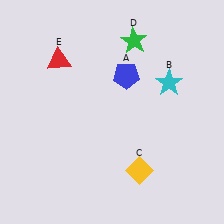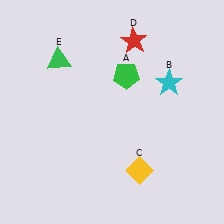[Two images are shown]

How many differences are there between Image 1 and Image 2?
There are 3 differences between the two images.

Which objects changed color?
A changed from blue to green. D changed from green to red. E changed from red to green.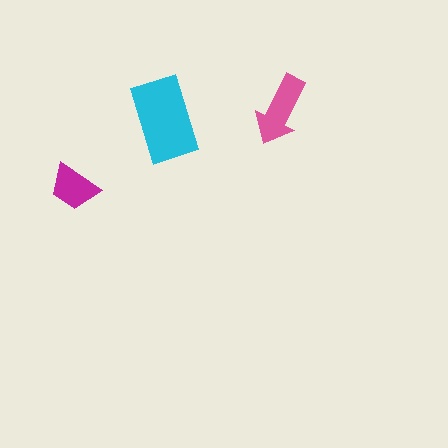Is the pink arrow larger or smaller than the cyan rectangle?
Smaller.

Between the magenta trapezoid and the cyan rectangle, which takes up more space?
The cyan rectangle.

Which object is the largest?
The cyan rectangle.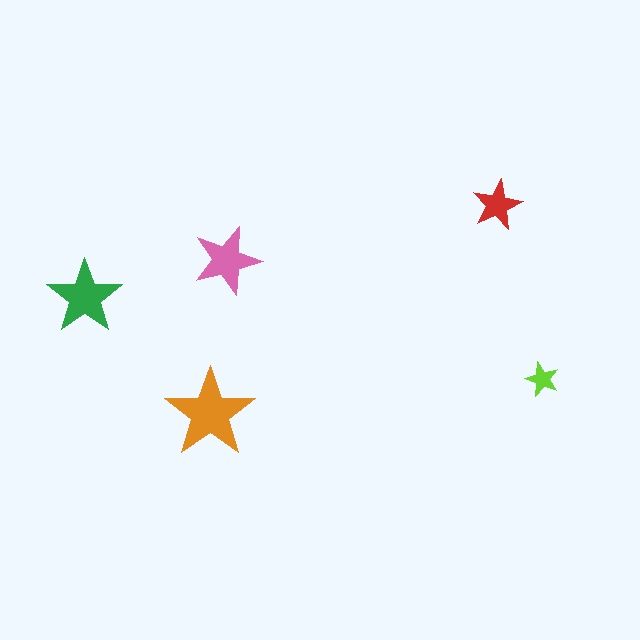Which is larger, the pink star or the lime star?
The pink one.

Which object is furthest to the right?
The lime star is rightmost.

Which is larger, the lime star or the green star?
The green one.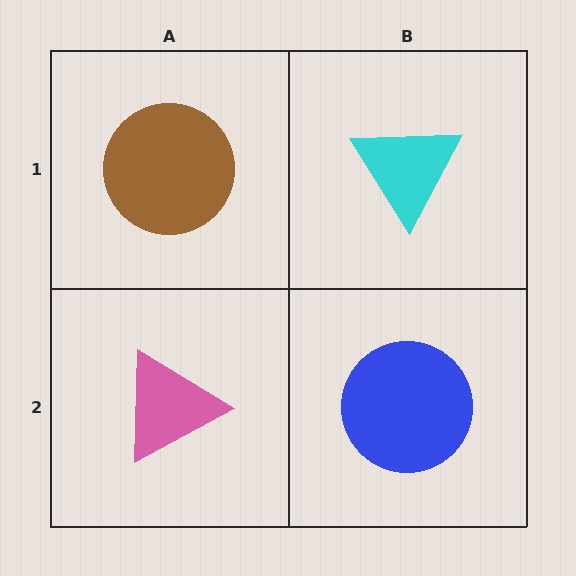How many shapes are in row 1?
2 shapes.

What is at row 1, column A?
A brown circle.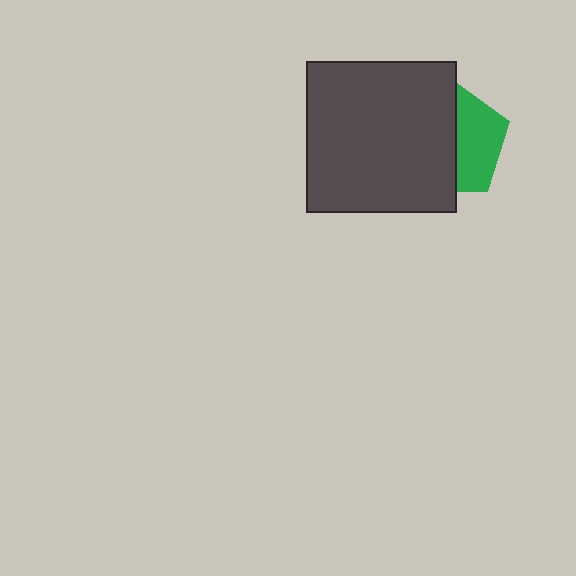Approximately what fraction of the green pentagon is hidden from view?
Roughly 59% of the green pentagon is hidden behind the dark gray square.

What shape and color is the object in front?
The object in front is a dark gray square.